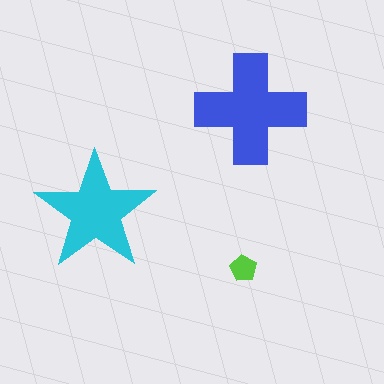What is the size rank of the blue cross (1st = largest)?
1st.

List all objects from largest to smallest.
The blue cross, the cyan star, the lime pentagon.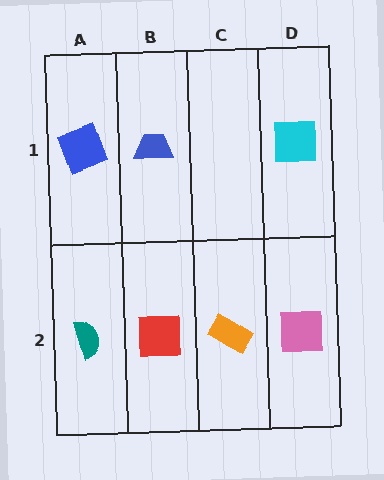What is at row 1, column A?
A blue square.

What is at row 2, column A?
A teal semicircle.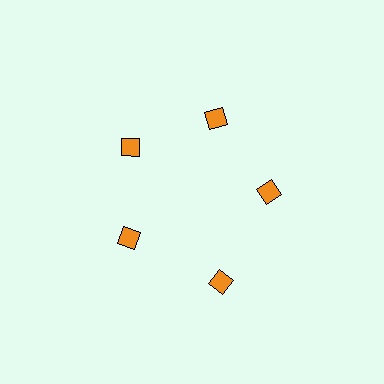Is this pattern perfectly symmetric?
No. The 5 orange diamonds are arranged in a ring, but one element near the 5 o'clock position is pushed outward from the center, breaking the 5-fold rotational symmetry.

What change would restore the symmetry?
The symmetry would be restored by moving it inward, back onto the ring so that all 5 diamonds sit at equal angles and equal distance from the center.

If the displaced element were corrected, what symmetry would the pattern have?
It would have 5-fold rotational symmetry — the pattern would map onto itself every 72 degrees.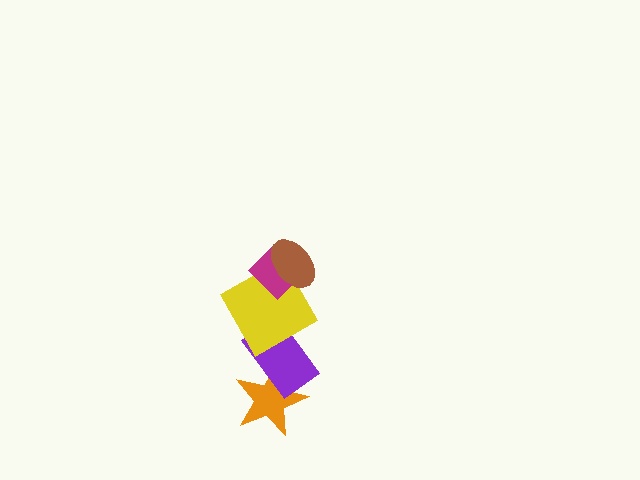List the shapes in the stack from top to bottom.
From top to bottom: the brown ellipse, the magenta diamond, the yellow square, the purple rectangle, the orange star.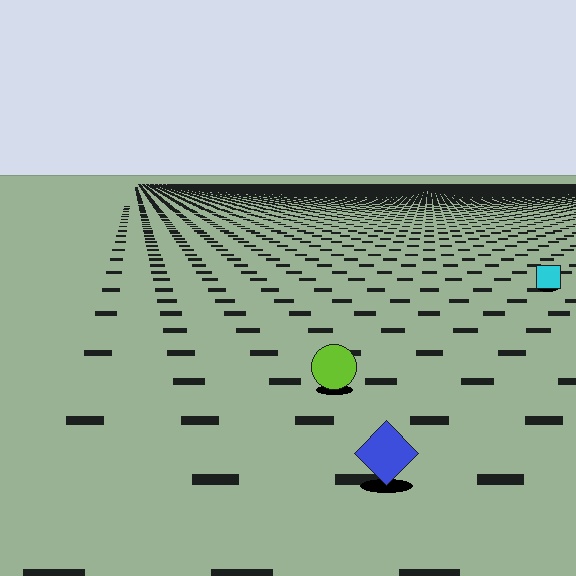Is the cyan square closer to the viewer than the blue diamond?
No. The blue diamond is closer — you can tell from the texture gradient: the ground texture is coarser near it.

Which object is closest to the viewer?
The blue diamond is closest. The texture marks near it are larger and more spread out.